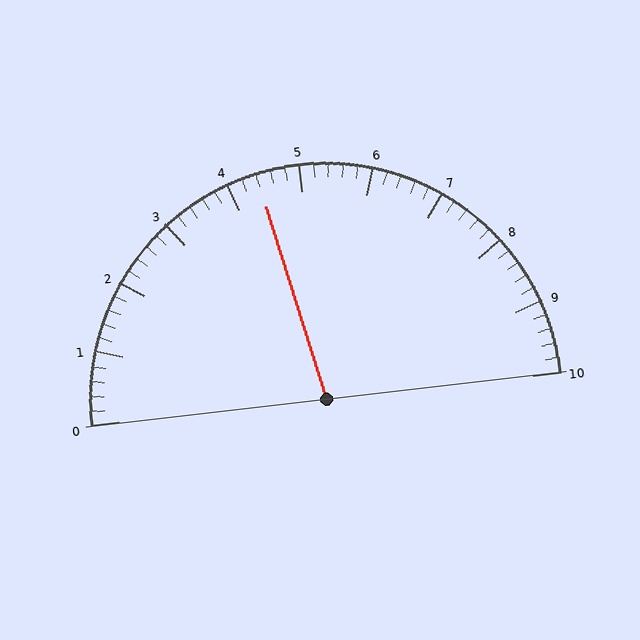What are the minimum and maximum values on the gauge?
The gauge ranges from 0 to 10.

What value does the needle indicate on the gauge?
The needle indicates approximately 4.4.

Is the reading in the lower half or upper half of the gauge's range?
The reading is in the lower half of the range (0 to 10).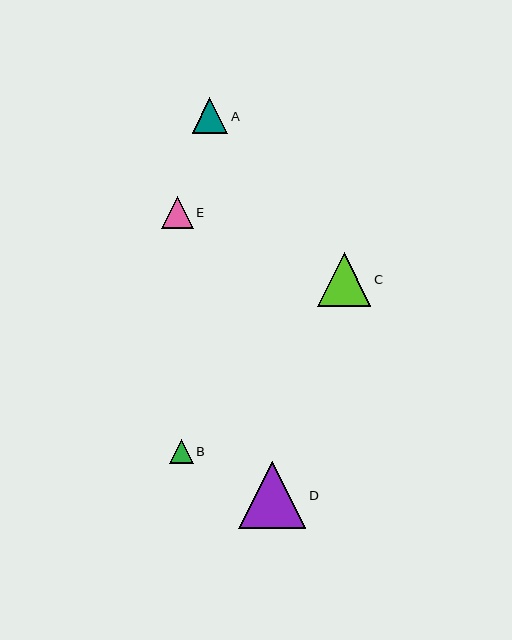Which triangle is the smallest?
Triangle B is the smallest with a size of approximately 24 pixels.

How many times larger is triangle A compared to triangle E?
Triangle A is approximately 1.1 times the size of triangle E.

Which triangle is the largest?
Triangle D is the largest with a size of approximately 67 pixels.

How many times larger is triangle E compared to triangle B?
Triangle E is approximately 1.4 times the size of triangle B.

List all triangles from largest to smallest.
From largest to smallest: D, C, A, E, B.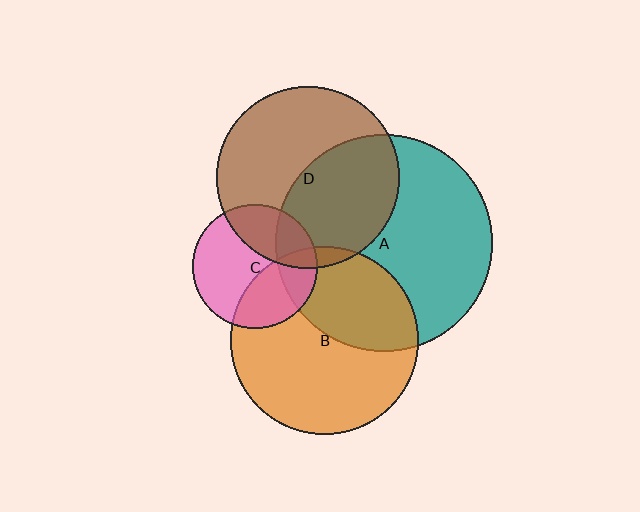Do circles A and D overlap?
Yes.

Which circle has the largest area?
Circle A (teal).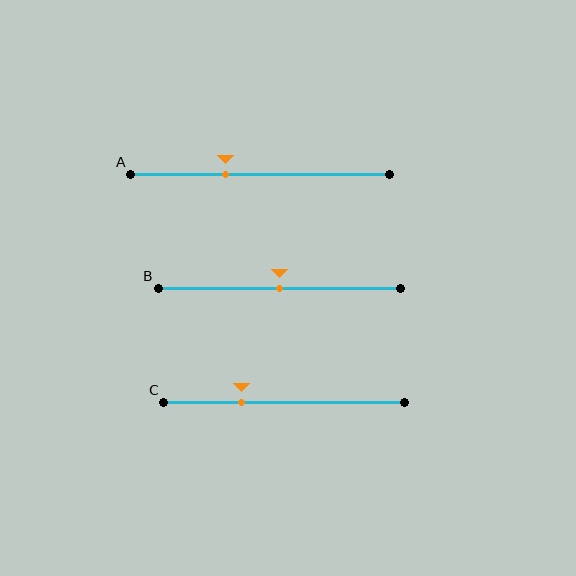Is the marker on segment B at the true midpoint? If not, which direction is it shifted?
Yes, the marker on segment B is at the true midpoint.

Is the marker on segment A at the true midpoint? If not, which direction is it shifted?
No, the marker on segment A is shifted to the left by about 13% of the segment length.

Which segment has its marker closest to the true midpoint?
Segment B has its marker closest to the true midpoint.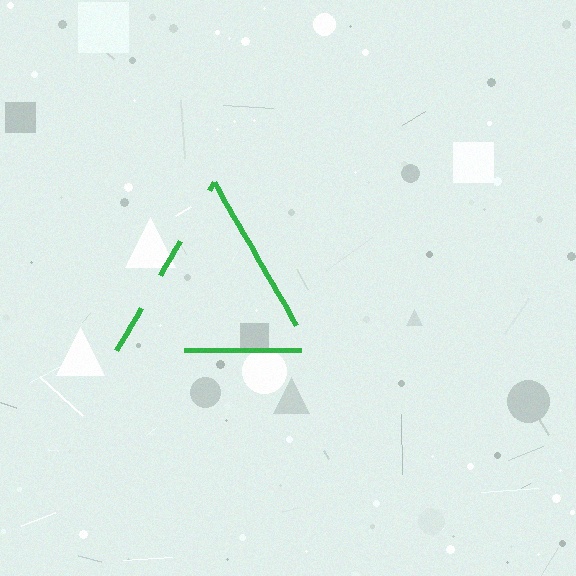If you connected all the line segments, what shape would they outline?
They would outline a triangle.